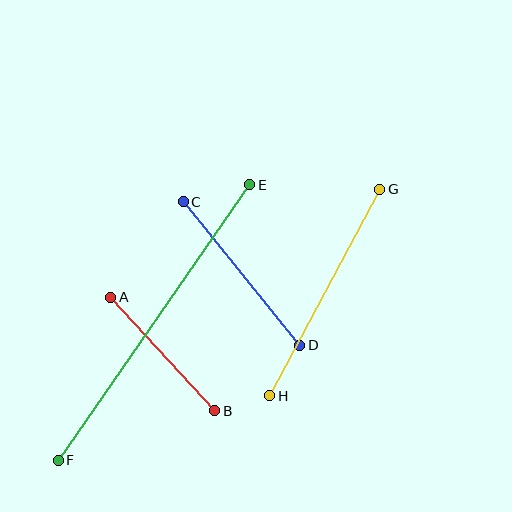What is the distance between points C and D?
The distance is approximately 185 pixels.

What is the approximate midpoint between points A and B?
The midpoint is at approximately (163, 354) pixels.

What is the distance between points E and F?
The distance is approximately 335 pixels.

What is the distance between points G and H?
The distance is approximately 234 pixels.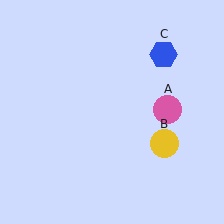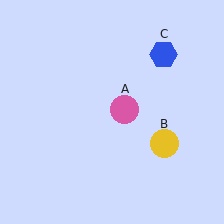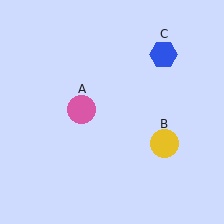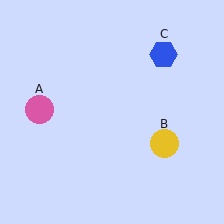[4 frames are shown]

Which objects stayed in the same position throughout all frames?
Yellow circle (object B) and blue hexagon (object C) remained stationary.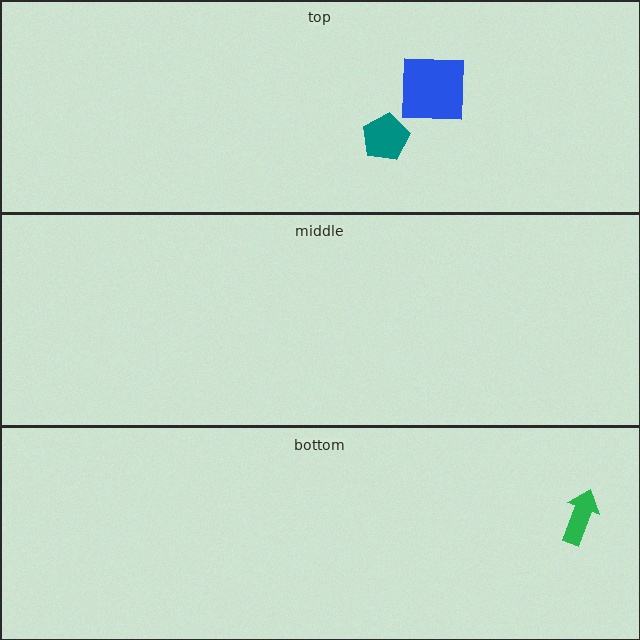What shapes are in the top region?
The blue square, the teal pentagon.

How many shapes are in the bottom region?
1.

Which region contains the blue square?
The top region.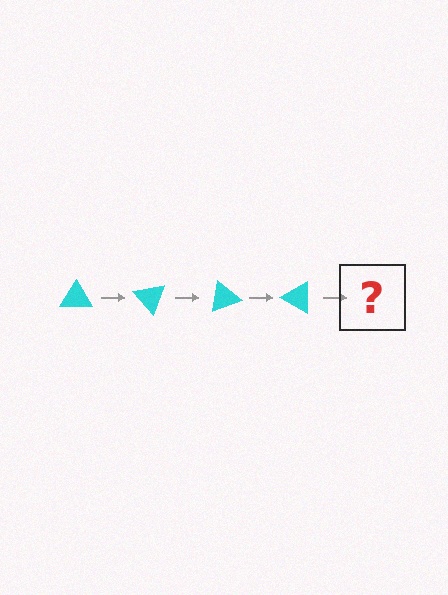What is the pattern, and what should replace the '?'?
The pattern is that the triangle rotates 50 degrees each step. The '?' should be a cyan triangle rotated 200 degrees.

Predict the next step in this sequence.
The next step is a cyan triangle rotated 200 degrees.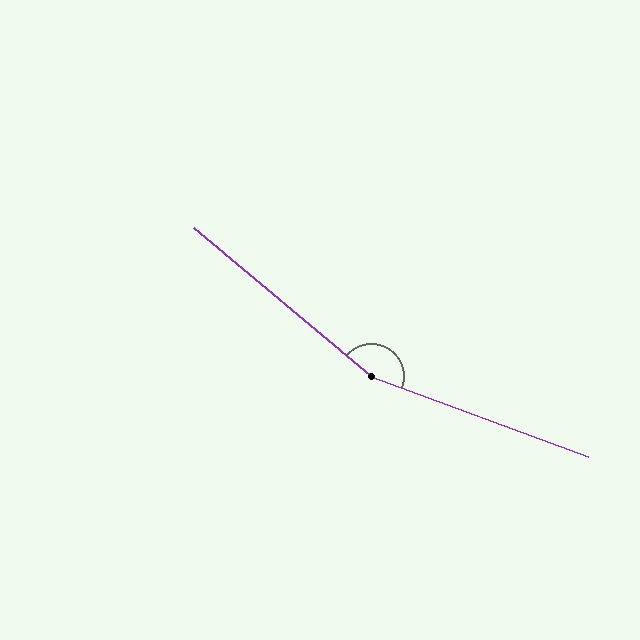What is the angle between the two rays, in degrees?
Approximately 160 degrees.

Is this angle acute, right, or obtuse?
It is obtuse.